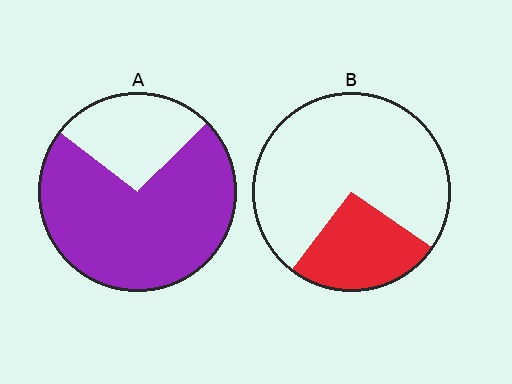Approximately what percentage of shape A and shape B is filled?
A is approximately 75% and B is approximately 25%.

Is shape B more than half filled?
No.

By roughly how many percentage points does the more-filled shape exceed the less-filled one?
By roughly 45 percentage points (A over B).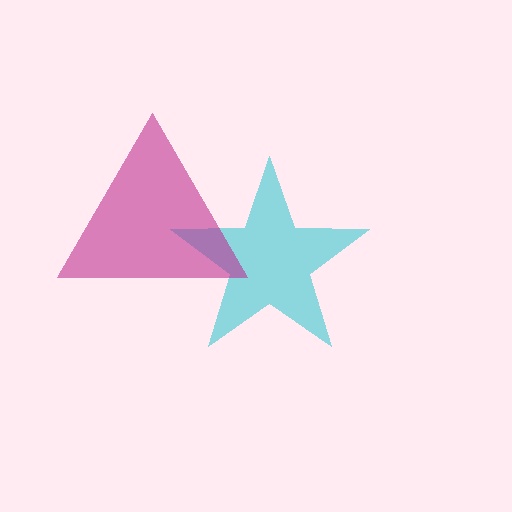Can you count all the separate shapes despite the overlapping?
Yes, there are 2 separate shapes.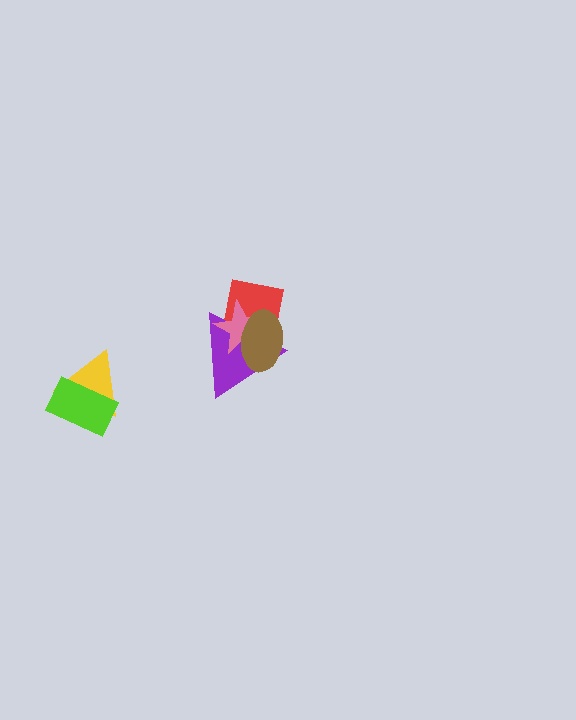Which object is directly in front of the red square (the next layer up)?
The purple triangle is directly in front of the red square.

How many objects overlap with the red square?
3 objects overlap with the red square.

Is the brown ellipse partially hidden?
No, no other shape covers it.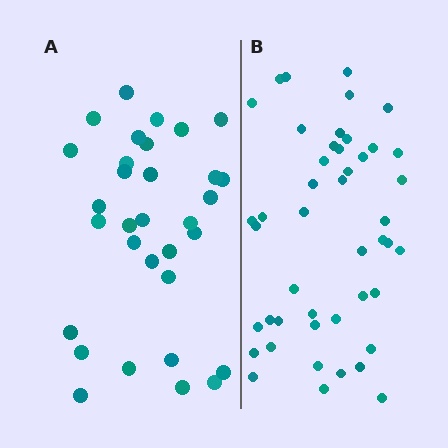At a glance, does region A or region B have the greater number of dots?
Region B (the right region) has more dots.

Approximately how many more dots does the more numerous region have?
Region B has approximately 15 more dots than region A.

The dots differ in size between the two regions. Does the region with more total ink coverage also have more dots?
No. Region A has more total ink coverage because its dots are larger, but region B actually contains more individual dots. Total area can be misleading — the number of items is what matters here.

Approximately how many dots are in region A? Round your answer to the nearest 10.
About 30 dots. (The exact count is 32, which rounds to 30.)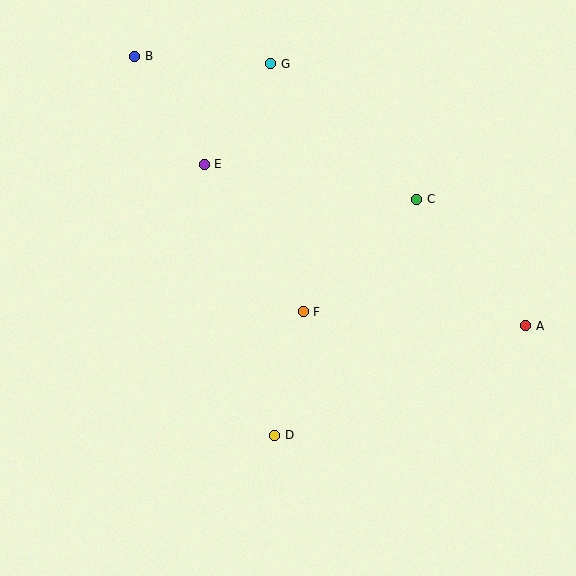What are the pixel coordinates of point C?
Point C is at (417, 199).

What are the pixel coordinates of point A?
Point A is at (526, 326).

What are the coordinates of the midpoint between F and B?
The midpoint between F and B is at (219, 184).